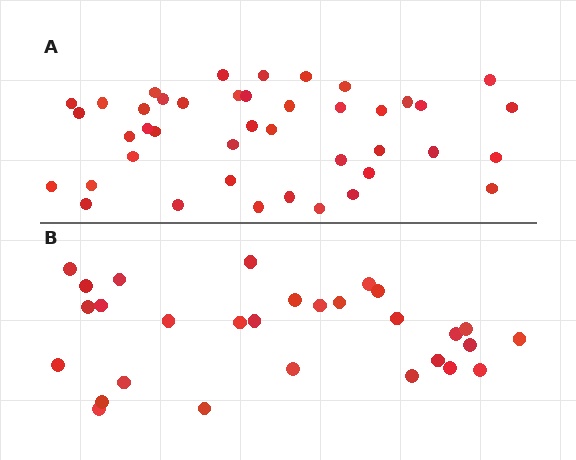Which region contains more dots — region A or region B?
Region A (the top region) has more dots.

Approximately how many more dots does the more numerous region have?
Region A has approximately 15 more dots than region B.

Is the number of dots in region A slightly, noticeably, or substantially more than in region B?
Region A has noticeably more, but not dramatically so. The ratio is roughly 1.4 to 1.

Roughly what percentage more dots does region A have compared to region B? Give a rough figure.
About 45% more.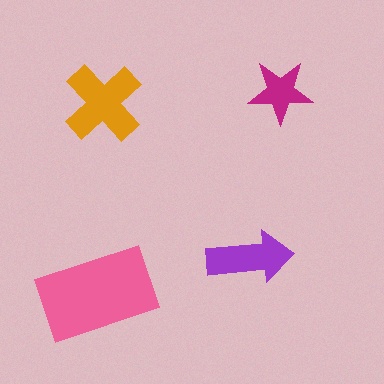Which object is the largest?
The pink rectangle.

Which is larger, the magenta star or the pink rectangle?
The pink rectangle.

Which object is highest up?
The magenta star is topmost.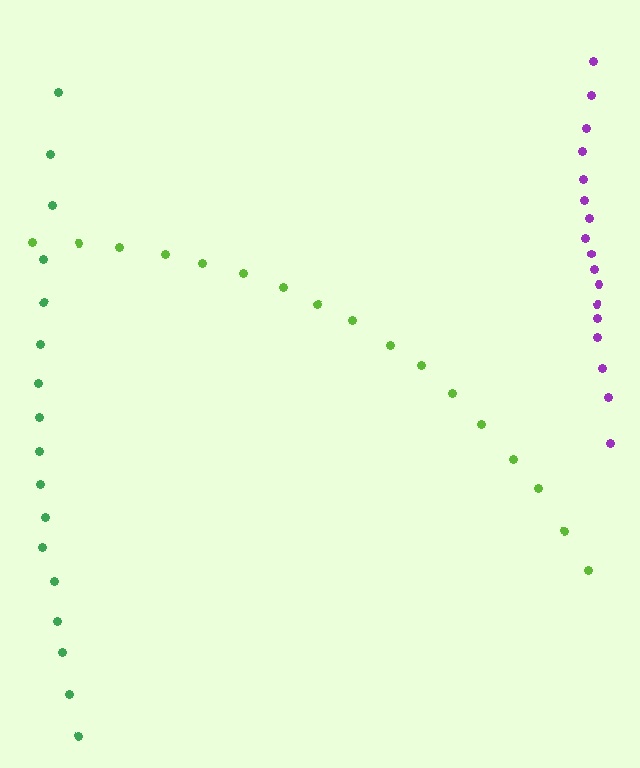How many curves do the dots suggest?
There are 3 distinct paths.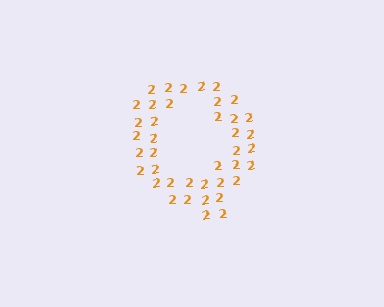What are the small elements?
The small elements are digit 2's.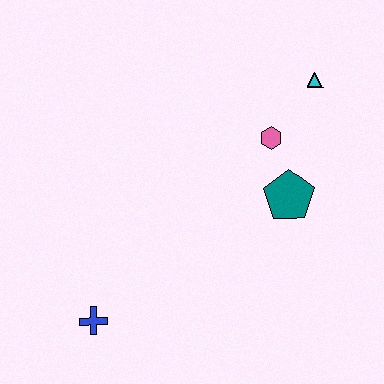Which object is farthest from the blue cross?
The cyan triangle is farthest from the blue cross.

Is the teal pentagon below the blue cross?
No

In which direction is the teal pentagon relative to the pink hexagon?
The teal pentagon is below the pink hexagon.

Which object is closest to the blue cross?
The teal pentagon is closest to the blue cross.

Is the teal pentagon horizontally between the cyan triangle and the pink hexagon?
Yes